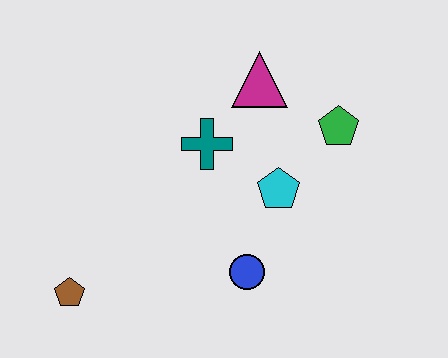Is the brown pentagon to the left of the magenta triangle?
Yes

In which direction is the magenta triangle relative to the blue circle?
The magenta triangle is above the blue circle.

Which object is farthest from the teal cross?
The brown pentagon is farthest from the teal cross.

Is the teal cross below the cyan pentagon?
No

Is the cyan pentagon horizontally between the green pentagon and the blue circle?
Yes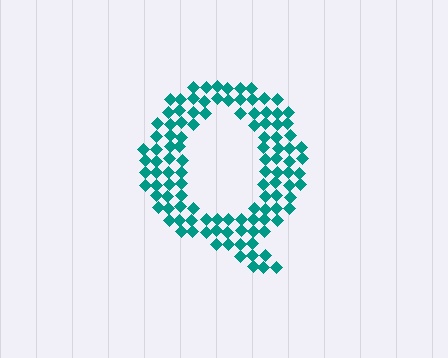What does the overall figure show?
The overall figure shows the letter Q.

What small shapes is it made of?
It is made of small diamonds.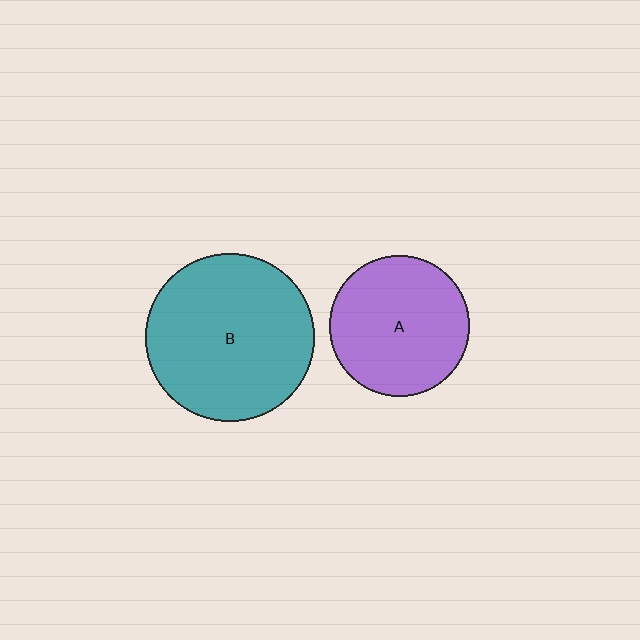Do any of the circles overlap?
No, none of the circles overlap.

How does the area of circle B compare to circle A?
Approximately 1.4 times.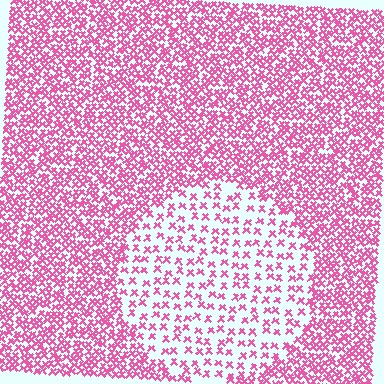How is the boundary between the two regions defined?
The boundary is defined by a change in element density (approximately 2.4x ratio). All elements are the same color, size, and shape.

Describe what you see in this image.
The image contains small pink elements arranged at two different densities. A circle-shaped region is visible where the elements are less densely packed than the surrounding area.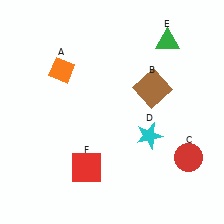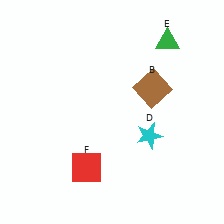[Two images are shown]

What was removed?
The orange diamond (A), the red circle (C) were removed in Image 2.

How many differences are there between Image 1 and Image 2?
There are 2 differences between the two images.